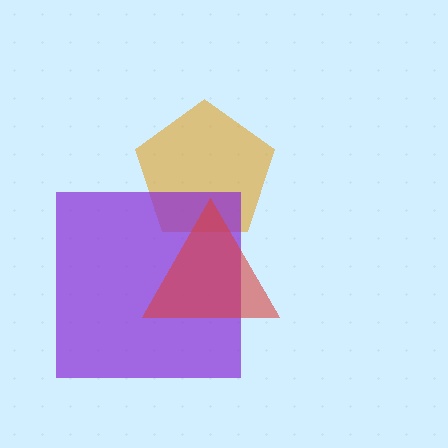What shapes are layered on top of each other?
The layered shapes are: an orange pentagon, a purple square, a red triangle.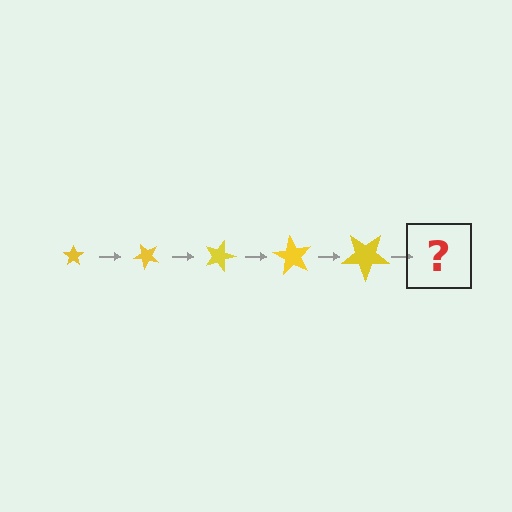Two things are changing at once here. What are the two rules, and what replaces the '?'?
The two rules are that the star grows larger each step and it rotates 45 degrees each step. The '?' should be a star, larger than the previous one and rotated 225 degrees from the start.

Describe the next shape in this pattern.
It should be a star, larger than the previous one and rotated 225 degrees from the start.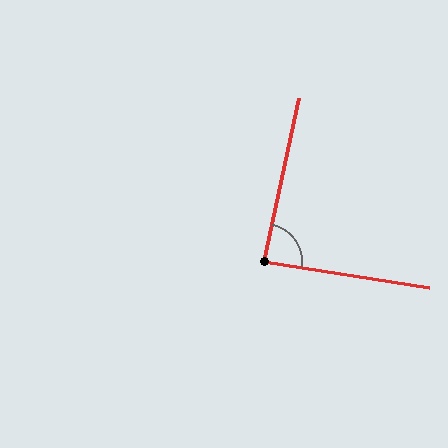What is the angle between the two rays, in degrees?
Approximately 87 degrees.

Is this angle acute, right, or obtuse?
It is approximately a right angle.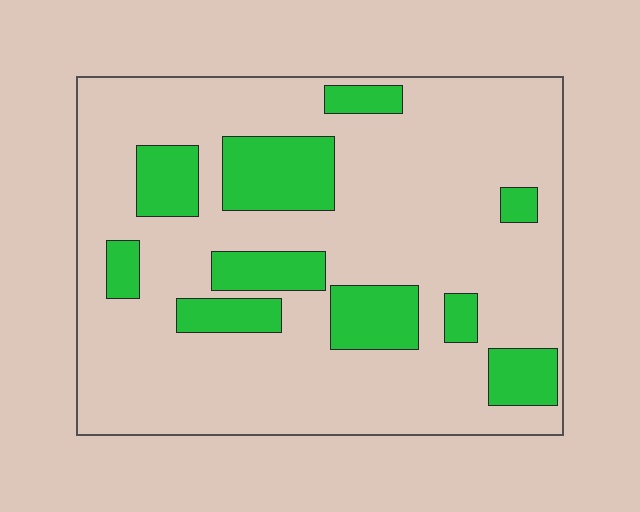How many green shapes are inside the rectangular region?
10.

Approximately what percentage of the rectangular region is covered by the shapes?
Approximately 20%.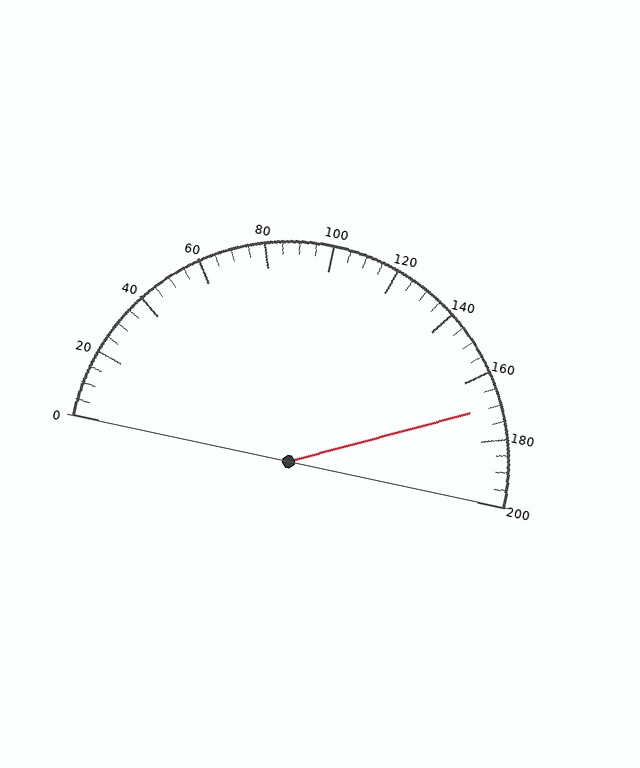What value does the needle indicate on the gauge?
The needle indicates approximately 170.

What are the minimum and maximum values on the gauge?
The gauge ranges from 0 to 200.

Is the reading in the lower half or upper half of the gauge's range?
The reading is in the upper half of the range (0 to 200).